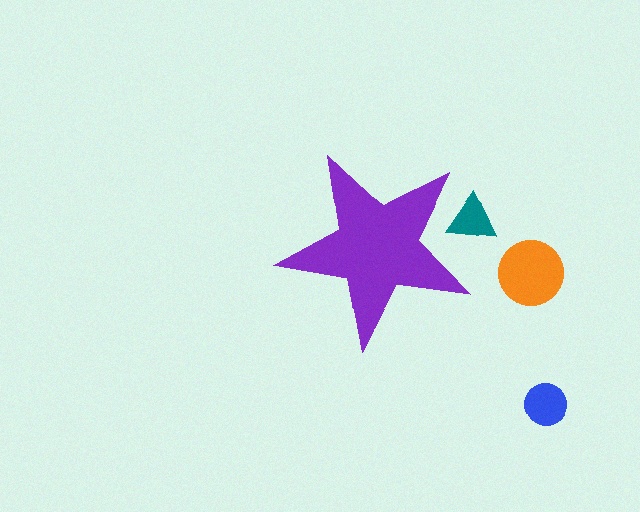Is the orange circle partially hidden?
No, the orange circle is fully visible.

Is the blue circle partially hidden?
No, the blue circle is fully visible.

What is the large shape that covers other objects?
A purple star.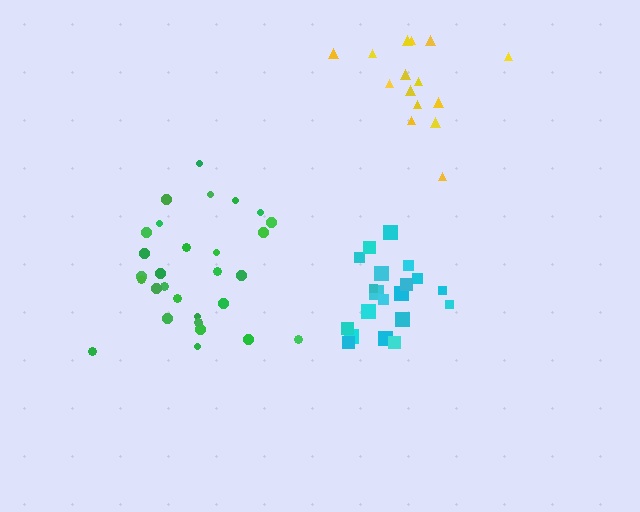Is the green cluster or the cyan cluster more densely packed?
Cyan.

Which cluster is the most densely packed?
Cyan.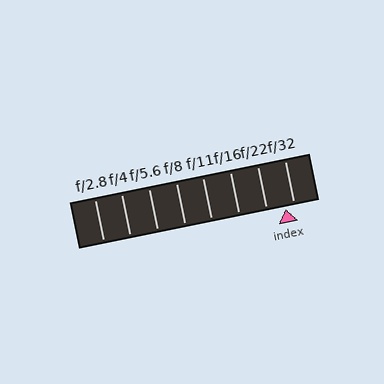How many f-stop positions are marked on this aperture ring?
There are 8 f-stop positions marked.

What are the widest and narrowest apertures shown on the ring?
The widest aperture shown is f/2.8 and the narrowest is f/32.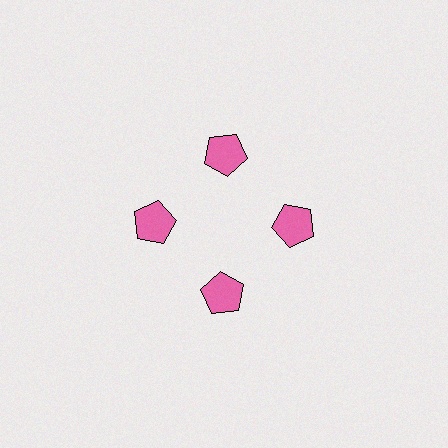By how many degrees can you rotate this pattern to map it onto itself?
The pattern maps onto itself every 90 degrees of rotation.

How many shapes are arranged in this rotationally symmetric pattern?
There are 4 shapes, arranged in 4 groups of 1.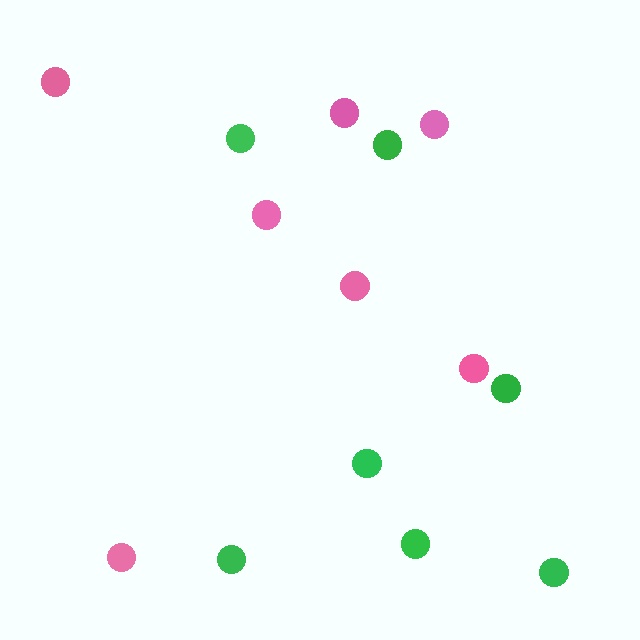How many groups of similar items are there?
There are 2 groups: one group of green circles (7) and one group of pink circles (7).